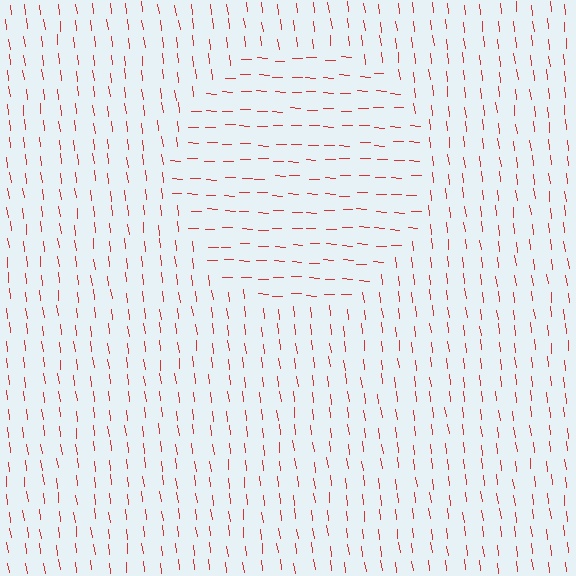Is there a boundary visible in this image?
Yes, there is a texture boundary formed by a change in line orientation.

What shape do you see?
I see a circle.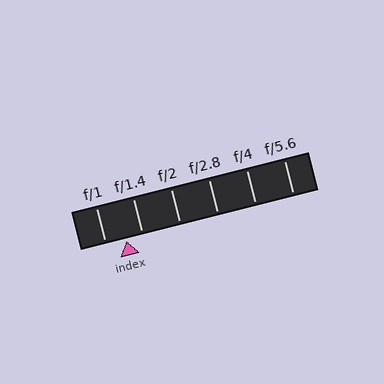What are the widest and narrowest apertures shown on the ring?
The widest aperture shown is f/1 and the narrowest is f/5.6.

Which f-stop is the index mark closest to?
The index mark is closest to f/1.4.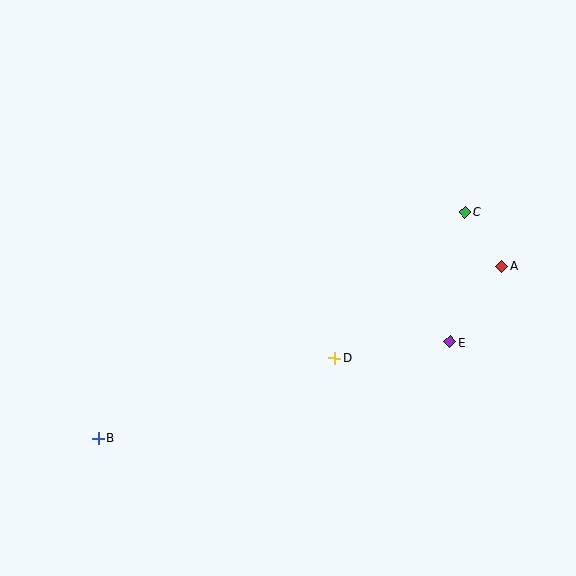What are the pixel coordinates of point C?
Point C is at (465, 212).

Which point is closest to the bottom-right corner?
Point E is closest to the bottom-right corner.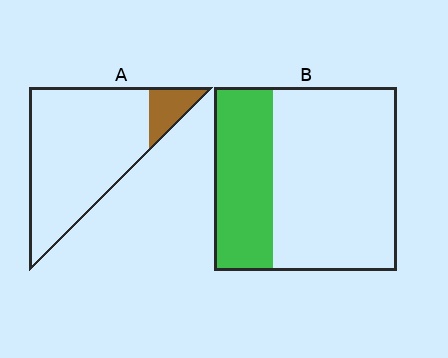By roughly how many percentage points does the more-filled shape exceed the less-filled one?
By roughly 20 percentage points (B over A).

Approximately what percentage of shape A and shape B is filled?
A is approximately 10% and B is approximately 30%.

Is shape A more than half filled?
No.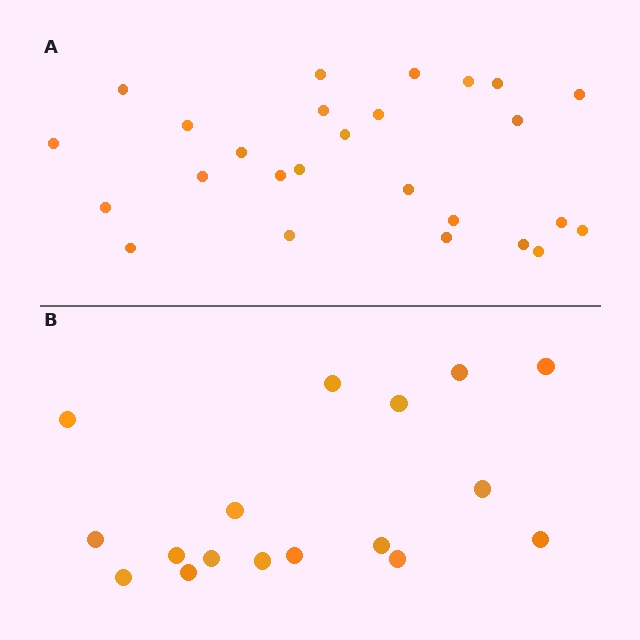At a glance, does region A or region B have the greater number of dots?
Region A (the top region) has more dots.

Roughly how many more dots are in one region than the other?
Region A has roughly 8 or so more dots than region B.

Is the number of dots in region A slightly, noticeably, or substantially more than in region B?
Region A has substantially more. The ratio is roughly 1.5 to 1.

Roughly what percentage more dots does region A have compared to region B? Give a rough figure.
About 55% more.